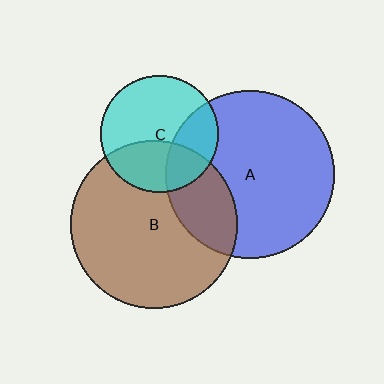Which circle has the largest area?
Circle A (blue).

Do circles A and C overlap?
Yes.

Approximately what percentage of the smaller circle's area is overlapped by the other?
Approximately 30%.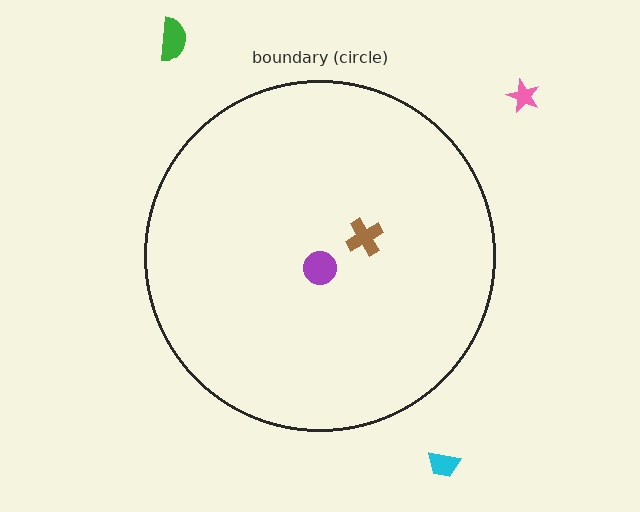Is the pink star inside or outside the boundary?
Outside.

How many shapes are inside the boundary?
2 inside, 3 outside.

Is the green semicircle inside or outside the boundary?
Outside.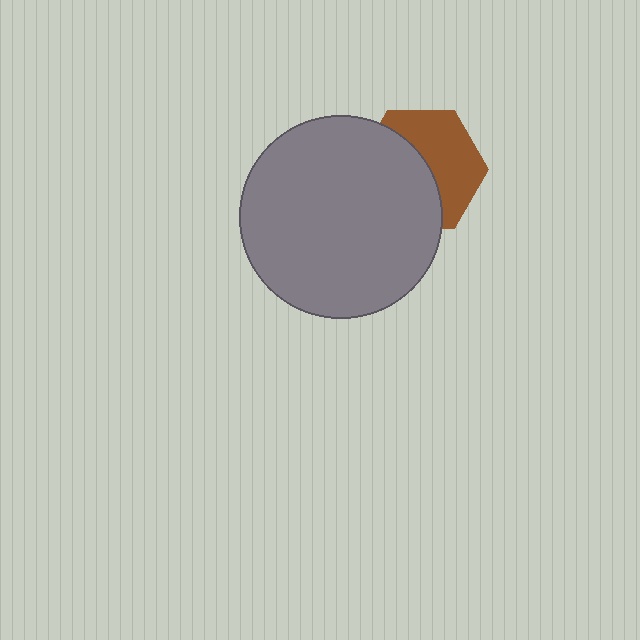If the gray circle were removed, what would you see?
You would see the complete brown hexagon.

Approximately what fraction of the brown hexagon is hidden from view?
Roughly 52% of the brown hexagon is hidden behind the gray circle.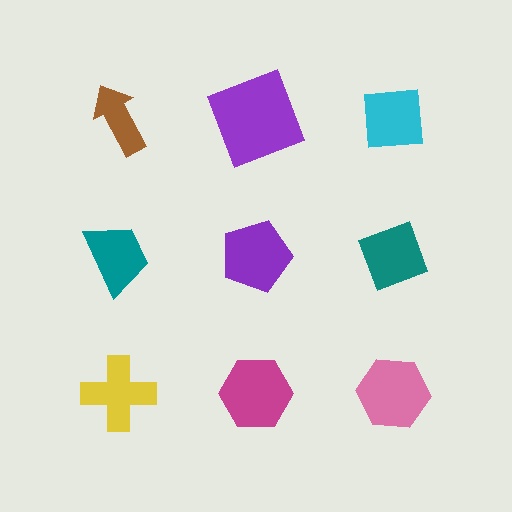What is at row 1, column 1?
A brown arrow.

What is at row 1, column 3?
A cyan square.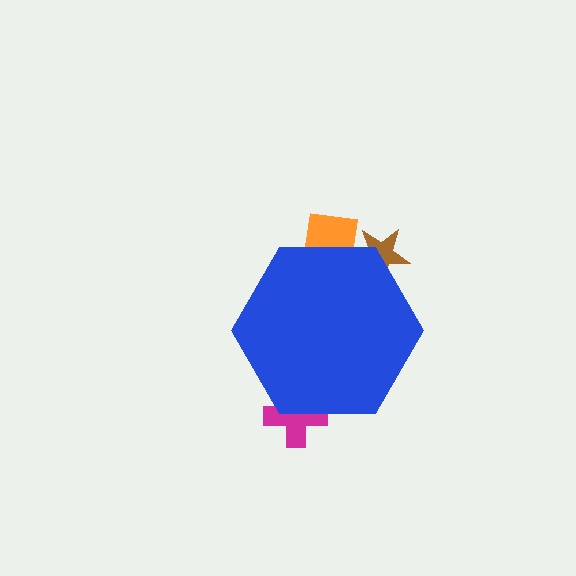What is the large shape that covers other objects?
A blue hexagon.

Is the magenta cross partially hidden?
Yes, the magenta cross is partially hidden behind the blue hexagon.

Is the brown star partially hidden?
Yes, the brown star is partially hidden behind the blue hexagon.